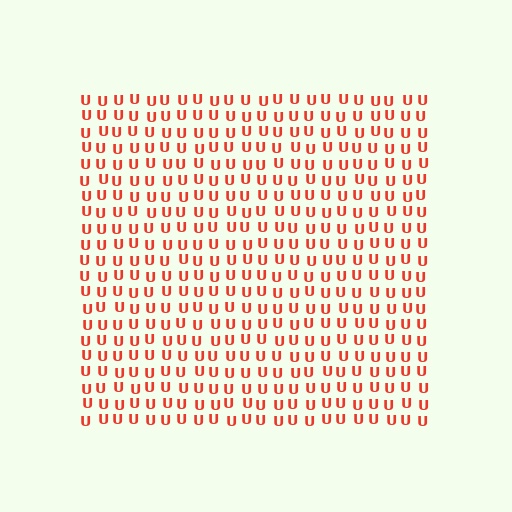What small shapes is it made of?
It is made of small letter U's.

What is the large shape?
The large shape is a square.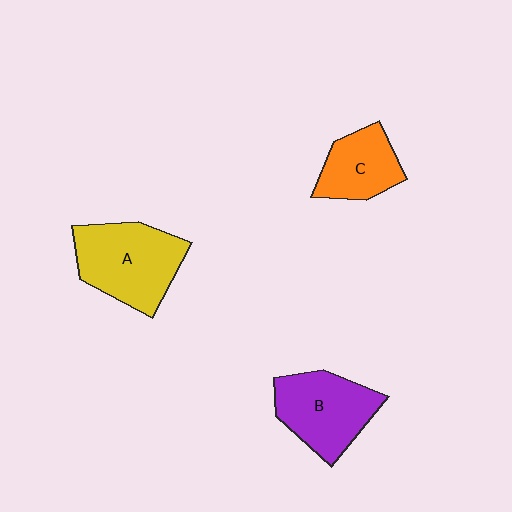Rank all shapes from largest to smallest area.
From largest to smallest: A (yellow), B (purple), C (orange).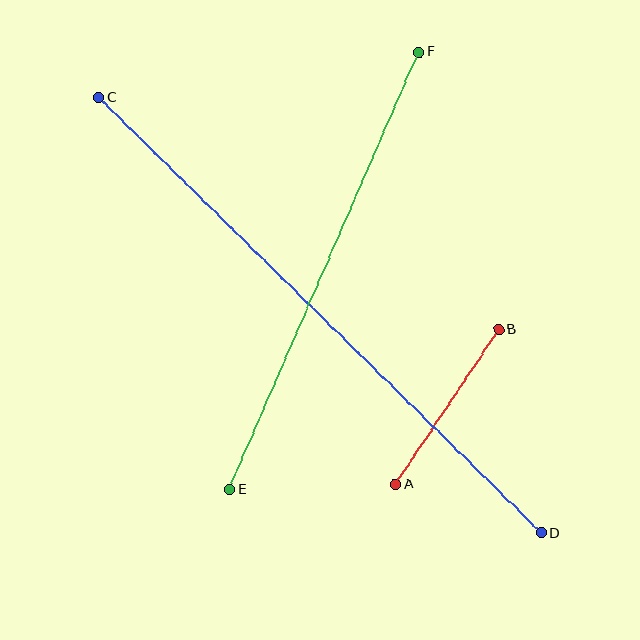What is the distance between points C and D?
The distance is approximately 620 pixels.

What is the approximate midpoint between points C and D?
The midpoint is at approximately (320, 315) pixels.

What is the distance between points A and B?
The distance is approximately 186 pixels.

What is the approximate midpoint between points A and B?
The midpoint is at approximately (447, 407) pixels.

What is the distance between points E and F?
The distance is approximately 477 pixels.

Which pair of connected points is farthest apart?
Points C and D are farthest apart.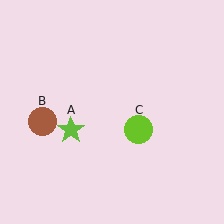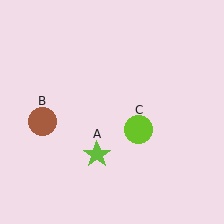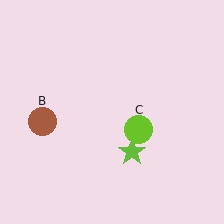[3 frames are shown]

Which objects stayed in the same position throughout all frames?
Brown circle (object B) and lime circle (object C) remained stationary.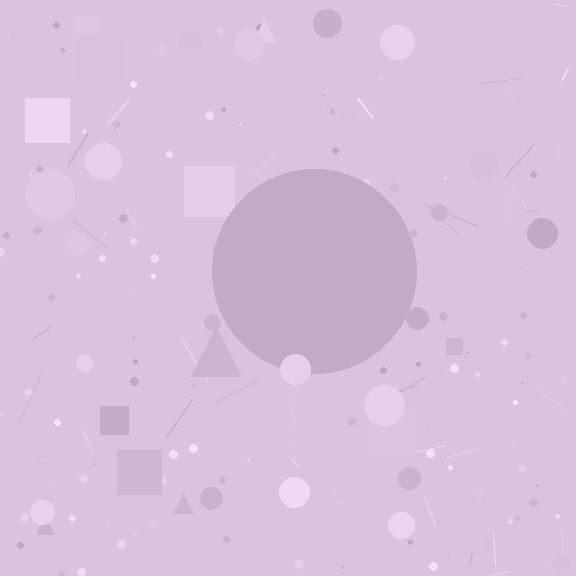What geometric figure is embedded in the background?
A circle is embedded in the background.